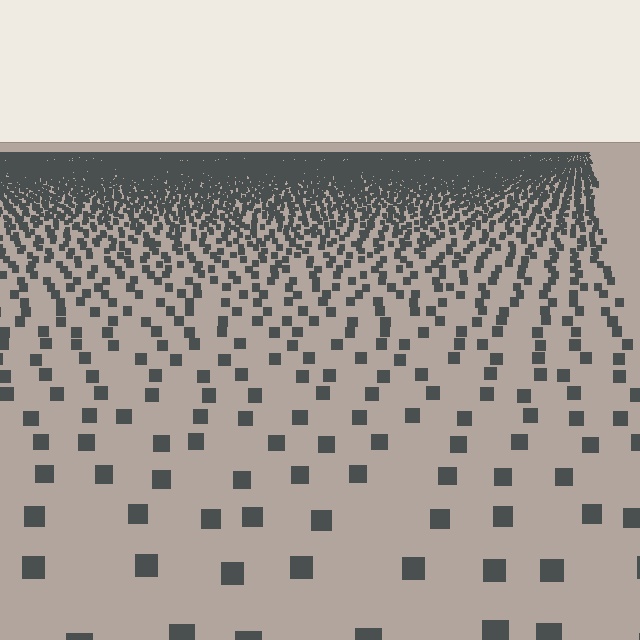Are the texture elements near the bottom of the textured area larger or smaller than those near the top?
Larger. Near the bottom, elements are closer to the viewer and appear at a bigger on-screen size.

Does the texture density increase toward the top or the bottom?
Density increases toward the top.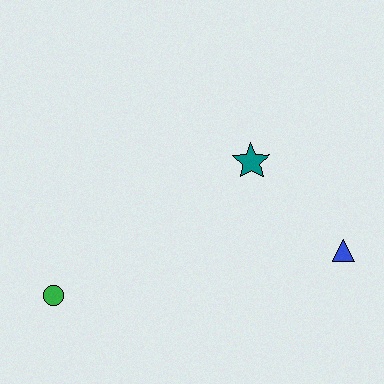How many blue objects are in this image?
There is 1 blue object.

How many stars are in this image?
There is 1 star.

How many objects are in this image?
There are 3 objects.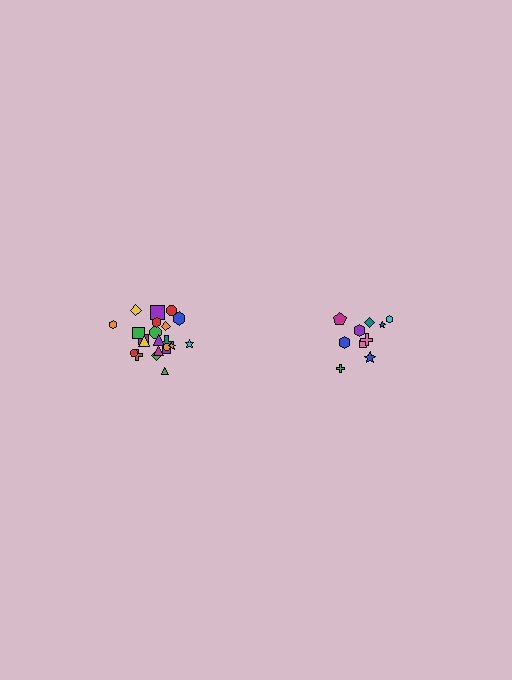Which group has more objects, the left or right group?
The left group.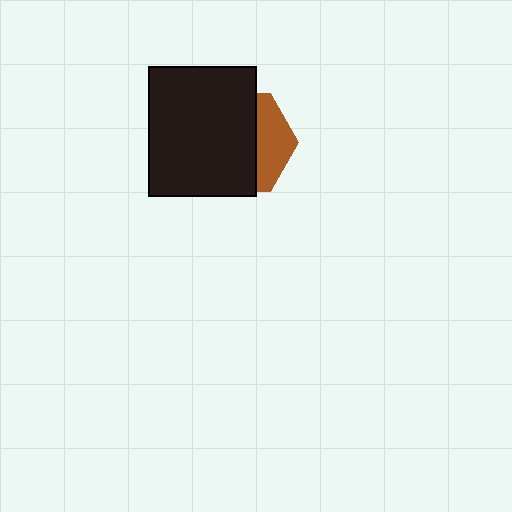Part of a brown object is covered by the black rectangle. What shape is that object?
It is a hexagon.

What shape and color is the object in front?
The object in front is a black rectangle.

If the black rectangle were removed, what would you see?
You would see the complete brown hexagon.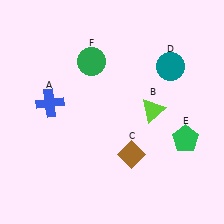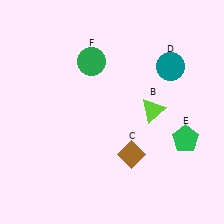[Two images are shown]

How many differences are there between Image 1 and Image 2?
There is 1 difference between the two images.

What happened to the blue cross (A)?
The blue cross (A) was removed in Image 2. It was in the top-left area of Image 1.